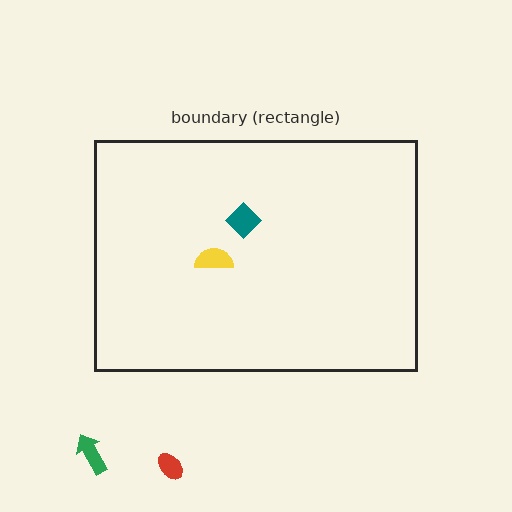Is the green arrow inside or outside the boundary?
Outside.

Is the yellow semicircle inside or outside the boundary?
Inside.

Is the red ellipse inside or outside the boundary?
Outside.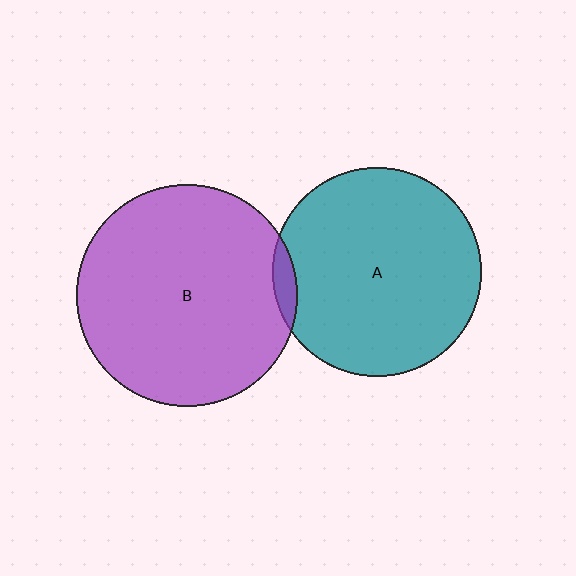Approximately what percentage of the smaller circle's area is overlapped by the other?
Approximately 5%.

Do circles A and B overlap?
Yes.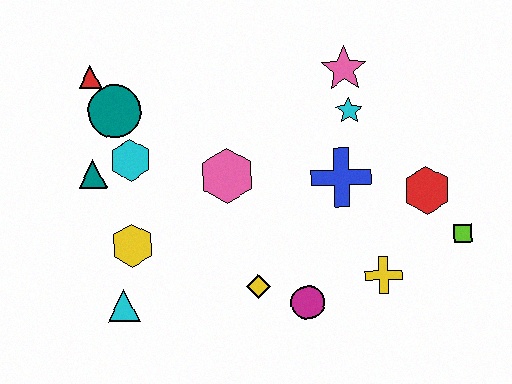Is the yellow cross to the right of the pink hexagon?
Yes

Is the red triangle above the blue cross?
Yes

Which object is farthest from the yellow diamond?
The red triangle is farthest from the yellow diamond.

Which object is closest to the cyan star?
The pink star is closest to the cyan star.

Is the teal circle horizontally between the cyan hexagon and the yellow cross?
No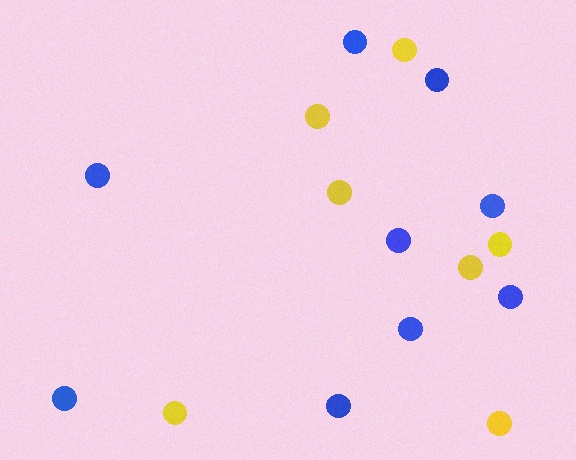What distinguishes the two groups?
There are 2 groups: one group of blue circles (9) and one group of yellow circles (7).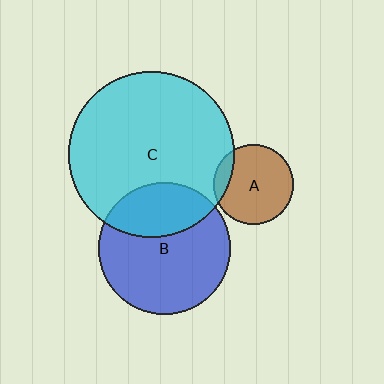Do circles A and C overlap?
Yes.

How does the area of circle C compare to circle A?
Approximately 4.3 times.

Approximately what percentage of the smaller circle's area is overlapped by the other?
Approximately 15%.